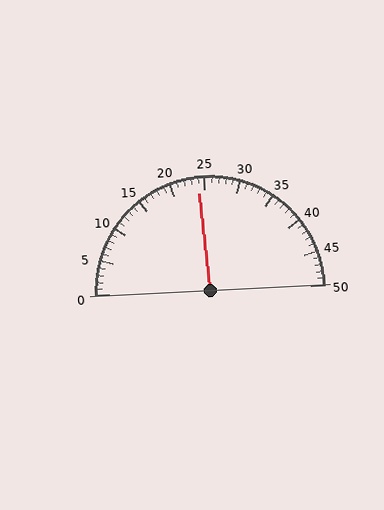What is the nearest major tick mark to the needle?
The nearest major tick mark is 25.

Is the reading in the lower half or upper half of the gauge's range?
The reading is in the lower half of the range (0 to 50).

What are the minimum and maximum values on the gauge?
The gauge ranges from 0 to 50.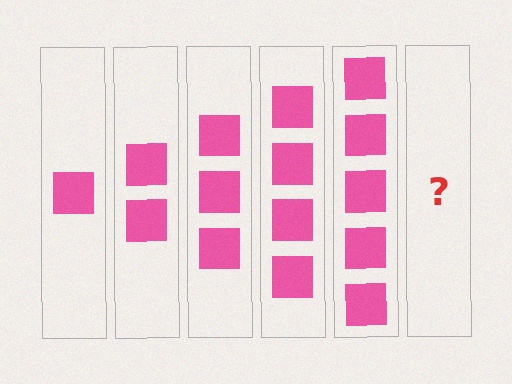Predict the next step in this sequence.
The next step is 6 squares.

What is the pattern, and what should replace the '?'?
The pattern is that each step adds one more square. The '?' should be 6 squares.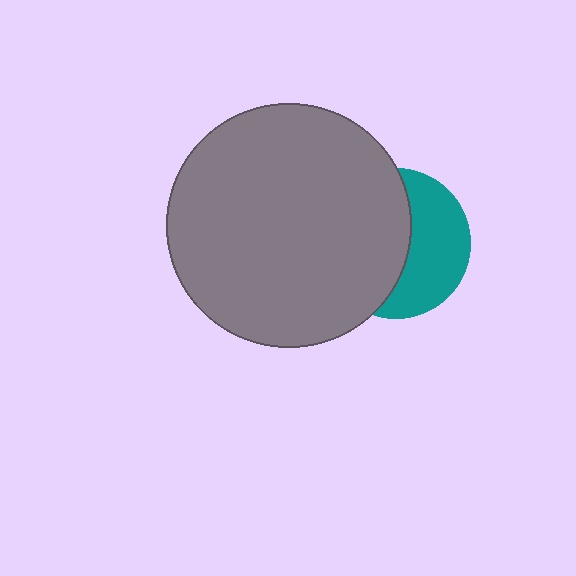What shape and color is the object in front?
The object in front is a gray circle.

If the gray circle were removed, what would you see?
You would see the complete teal circle.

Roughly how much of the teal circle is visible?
A small part of it is visible (roughly 45%).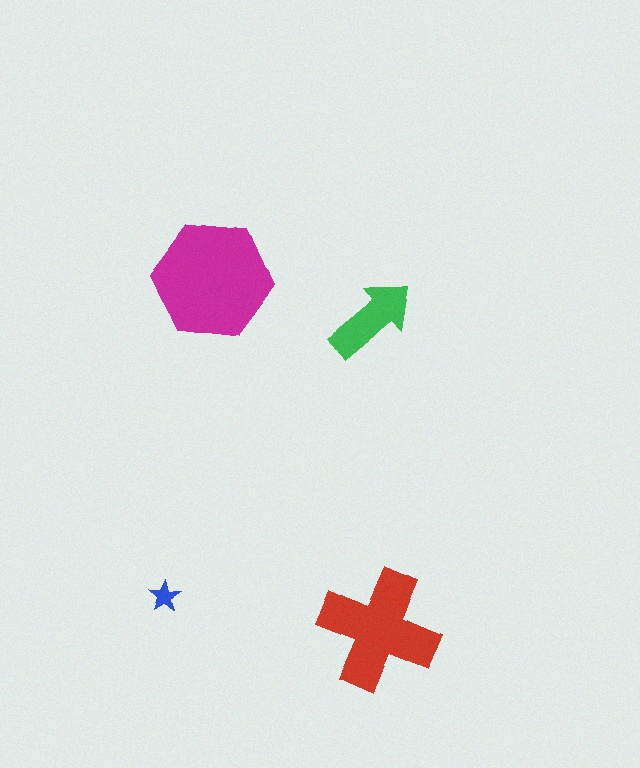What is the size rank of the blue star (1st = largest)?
4th.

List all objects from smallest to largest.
The blue star, the green arrow, the red cross, the magenta hexagon.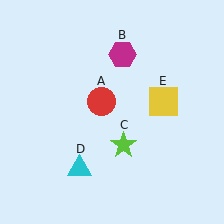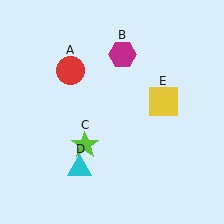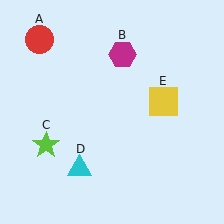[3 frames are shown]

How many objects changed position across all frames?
2 objects changed position: red circle (object A), lime star (object C).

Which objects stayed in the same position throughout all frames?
Magenta hexagon (object B) and cyan triangle (object D) and yellow square (object E) remained stationary.